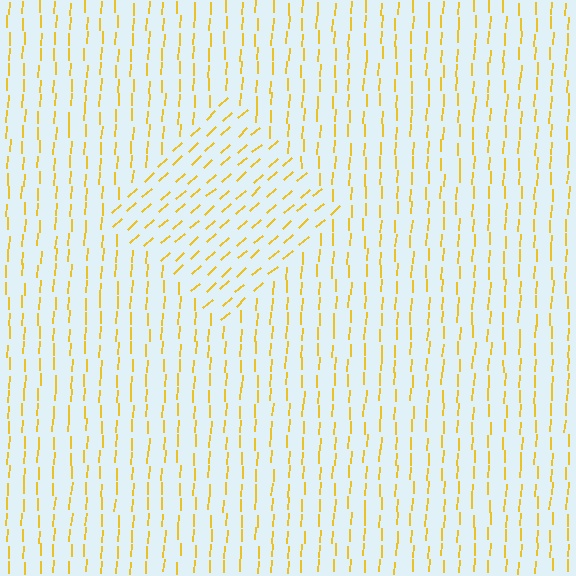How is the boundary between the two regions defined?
The boundary is defined purely by a change in line orientation (approximately 45 degrees difference). All lines are the same color and thickness.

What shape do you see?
I see a diamond.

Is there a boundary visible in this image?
Yes, there is a texture boundary formed by a change in line orientation.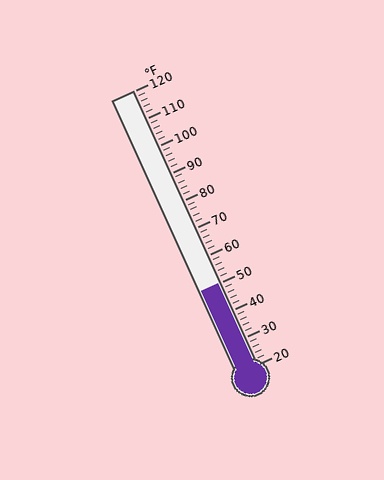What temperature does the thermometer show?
The thermometer shows approximately 50°F.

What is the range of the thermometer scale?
The thermometer scale ranges from 20°F to 120°F.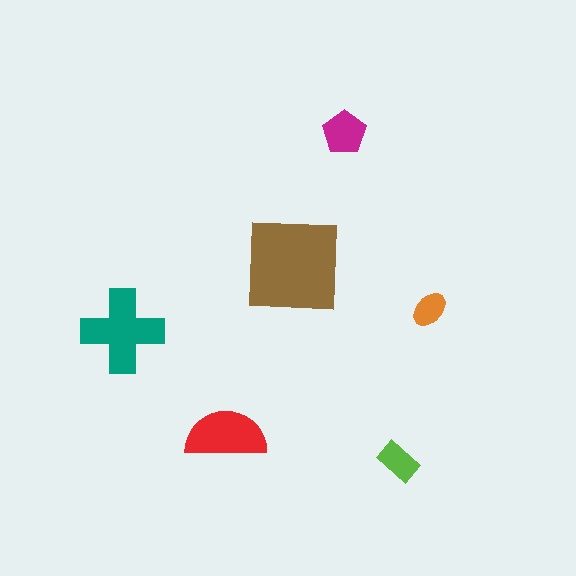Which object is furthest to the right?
The orange ellipse is rightmost.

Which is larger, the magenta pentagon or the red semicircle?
The red semicircle.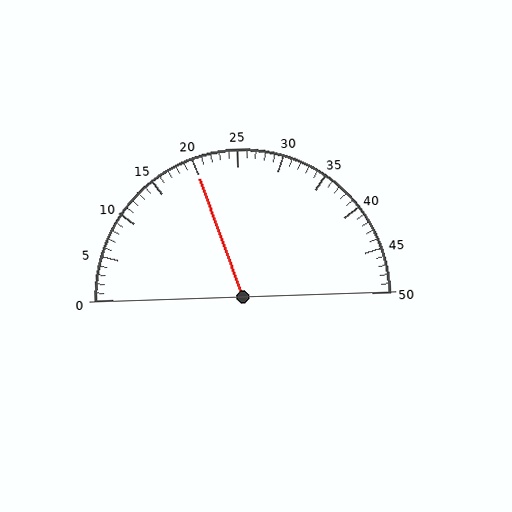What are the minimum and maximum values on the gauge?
The gauge ranges from 0 to 50.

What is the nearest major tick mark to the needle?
The nearest major tick mark is 20.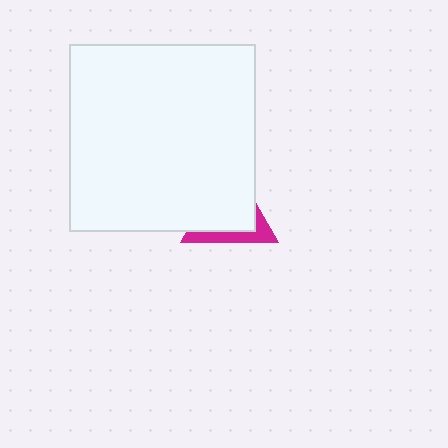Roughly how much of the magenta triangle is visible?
A small part of it is visible (roughly 32%).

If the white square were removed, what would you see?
You would see the complete magenta triangle.